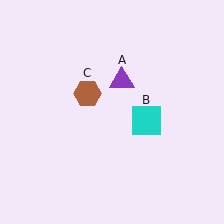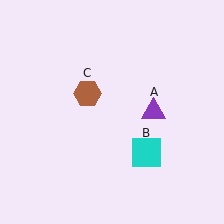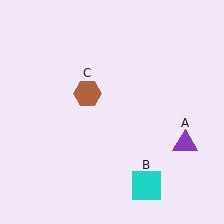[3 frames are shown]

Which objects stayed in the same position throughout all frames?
Brown hexagon (object C) remained stationary.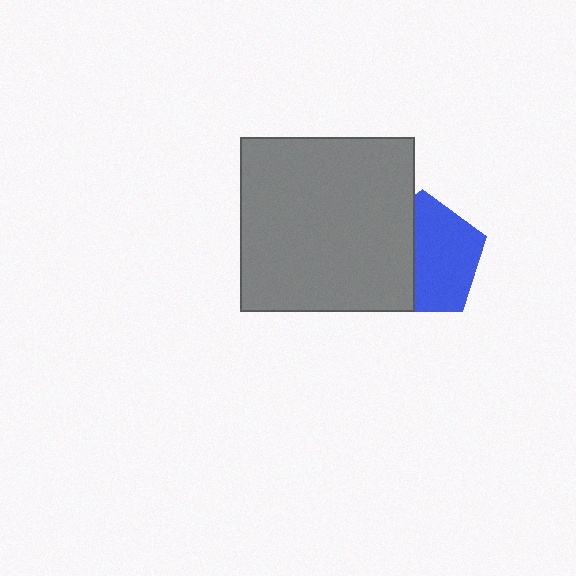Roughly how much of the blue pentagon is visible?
About half of it is visible (roughly 58%).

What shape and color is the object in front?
The object in front is a gray square.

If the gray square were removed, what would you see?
You would see the complete blue pentagon.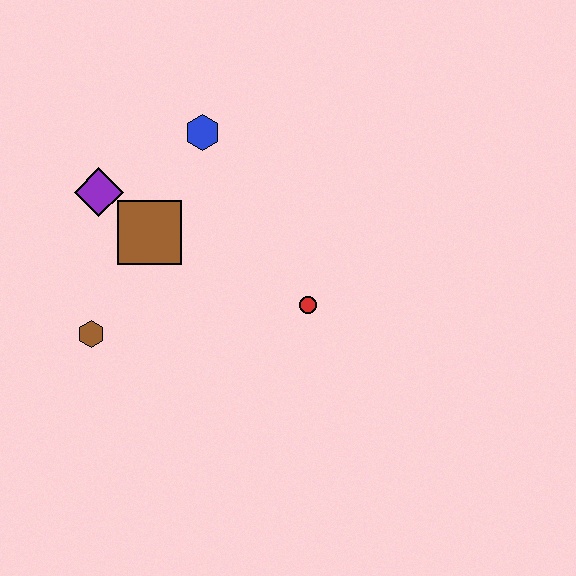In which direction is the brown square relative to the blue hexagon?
The brown square is below the blue hexagon.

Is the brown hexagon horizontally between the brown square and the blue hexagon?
No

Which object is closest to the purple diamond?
The brown square is closest to the purple diamond.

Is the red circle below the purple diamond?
Yes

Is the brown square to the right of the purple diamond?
Yes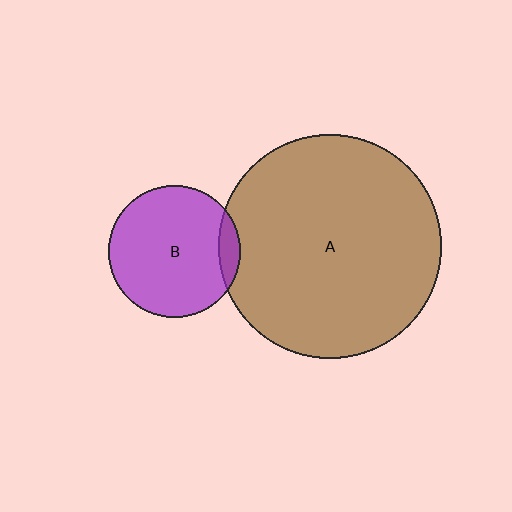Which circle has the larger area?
Circle A (brown).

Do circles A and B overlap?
Yes.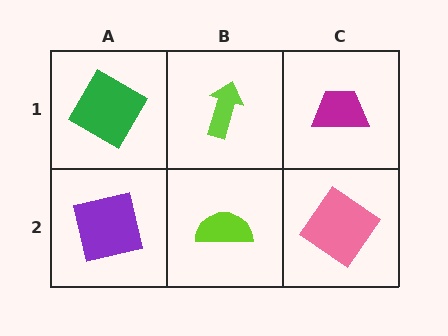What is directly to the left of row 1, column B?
A green square.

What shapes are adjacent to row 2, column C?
A magenta trapezoid (row 1, column C), a lime semicircle (row 2, column B).